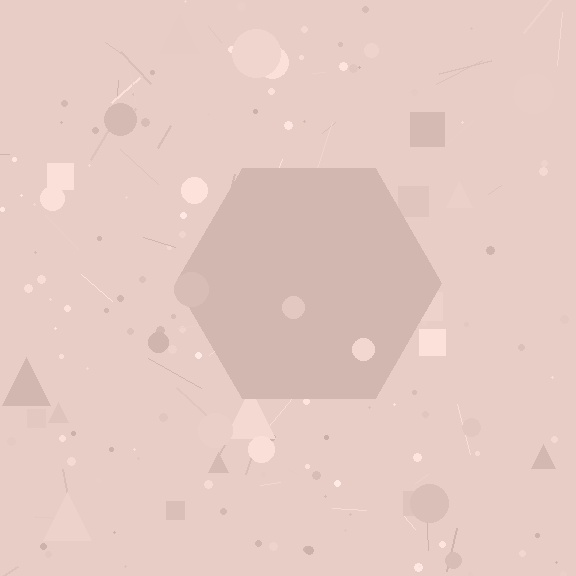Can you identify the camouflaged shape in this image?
The camouflaged shape is a hexagon.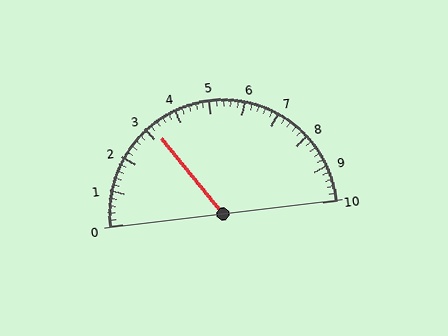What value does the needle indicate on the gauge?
The needle indicates approximately 3.2.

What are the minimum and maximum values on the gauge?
The gauge ranges from 0 to 10.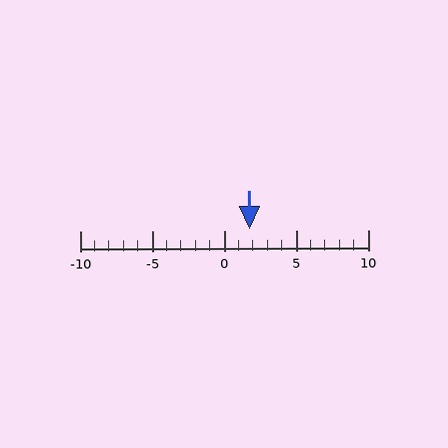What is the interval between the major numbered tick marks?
The major tick marks are spaced 5 units apart.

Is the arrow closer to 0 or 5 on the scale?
The arrow is closer to 0.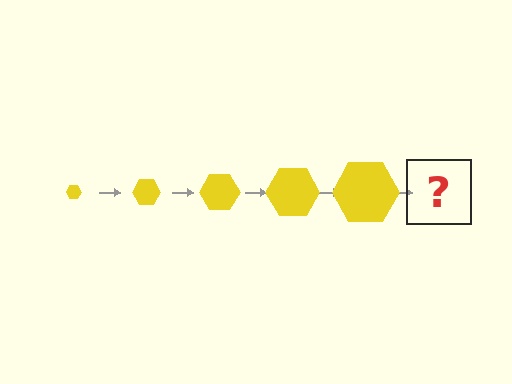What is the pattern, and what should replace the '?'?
The pattern is that the hexagon gets progressively larger each step. The '?' should be a yellow hexagon, larger than the previous one.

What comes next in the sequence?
The next element should be a yellow hexagon, larger than the previous one.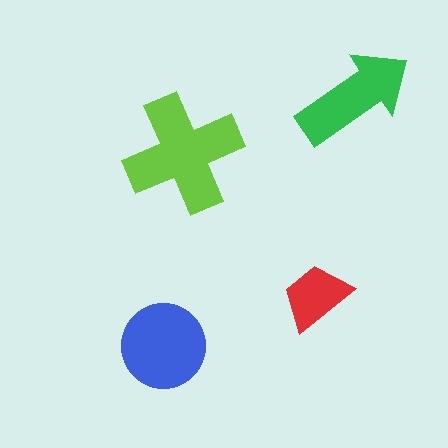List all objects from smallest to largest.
The red trapezoid, the green arrow, the blue circle, the lime cross.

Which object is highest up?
The green arrow is topmost.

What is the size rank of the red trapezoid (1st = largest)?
4th.